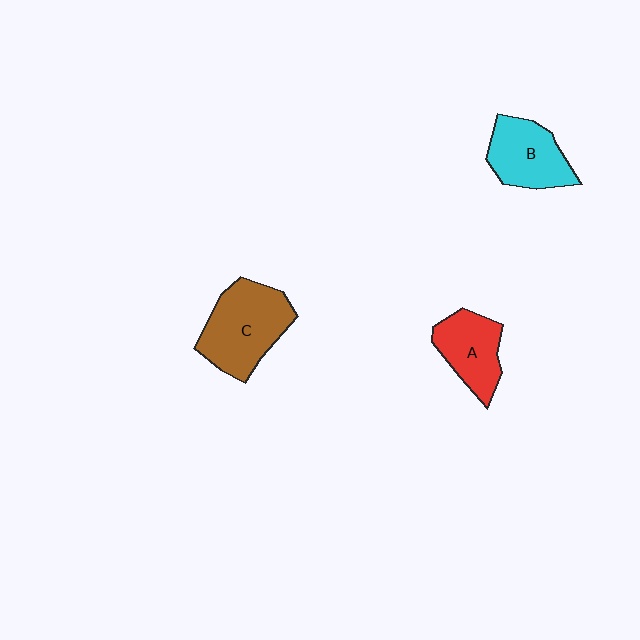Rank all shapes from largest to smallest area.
From largest to smallest: C (brown), B (cyan), A (red).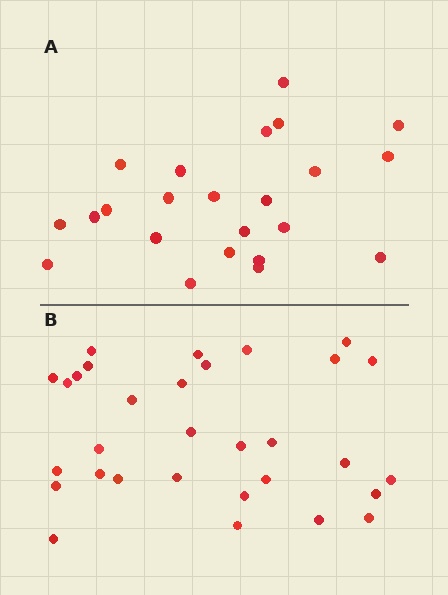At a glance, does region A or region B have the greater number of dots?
Region B (the bottom region) has more dots.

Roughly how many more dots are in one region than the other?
Region B has roughly 8 or so more dots than region A.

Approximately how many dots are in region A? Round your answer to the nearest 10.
About 20 dots. (The exact count is 23, which rounds to 20.)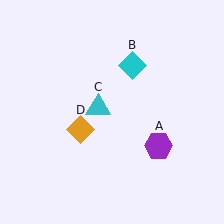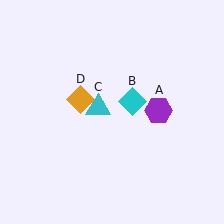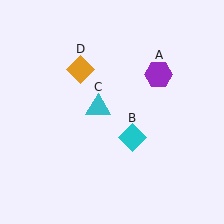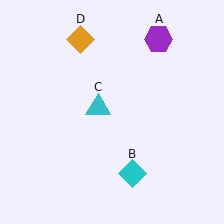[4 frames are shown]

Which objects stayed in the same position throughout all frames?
Cyan triangle (object C) remained stationary.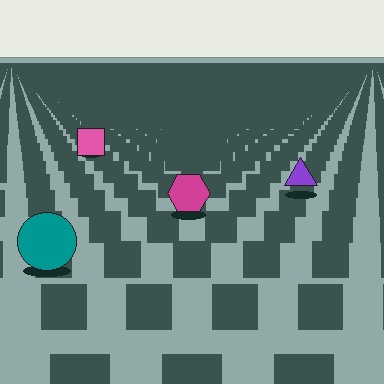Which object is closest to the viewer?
The teal circle is closest. The texture marks near it are larger and more spread out.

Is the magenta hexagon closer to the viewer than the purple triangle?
Yes. The magenta hexagon is closer — you can tell from the texture gradient: the ground texture is coarser near it.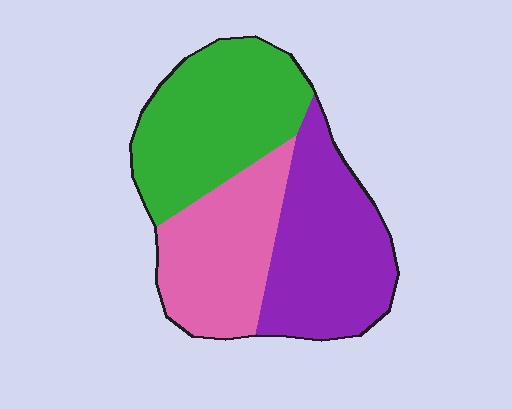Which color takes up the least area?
Pink, at roughly 30%.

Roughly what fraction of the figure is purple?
Purple takes up about one third (1/3) of the figure.